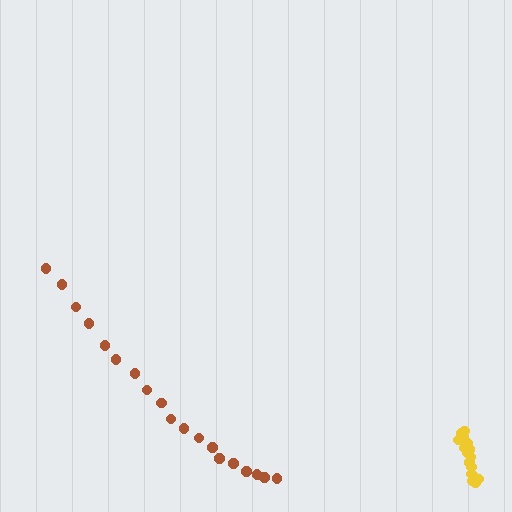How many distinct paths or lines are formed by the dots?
There are 2 distinct paths.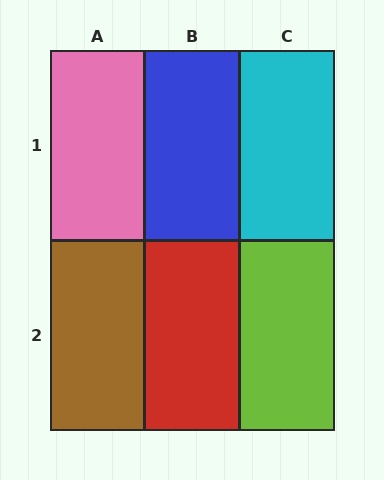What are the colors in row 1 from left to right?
Pink, blue, cyan.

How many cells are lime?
1 cell is lime.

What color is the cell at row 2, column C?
Lime.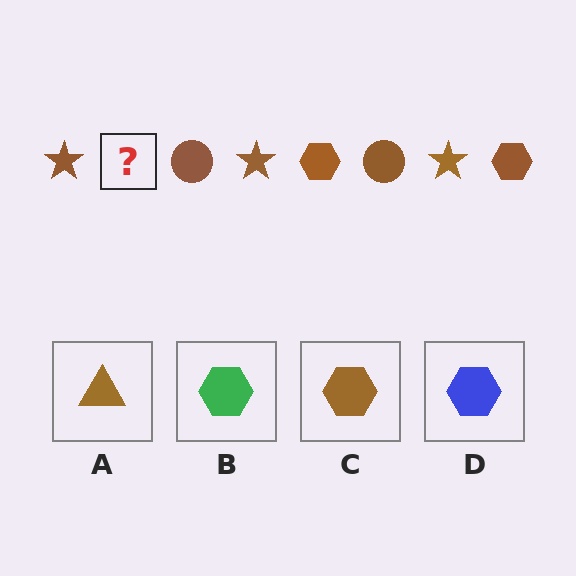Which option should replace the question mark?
Option C.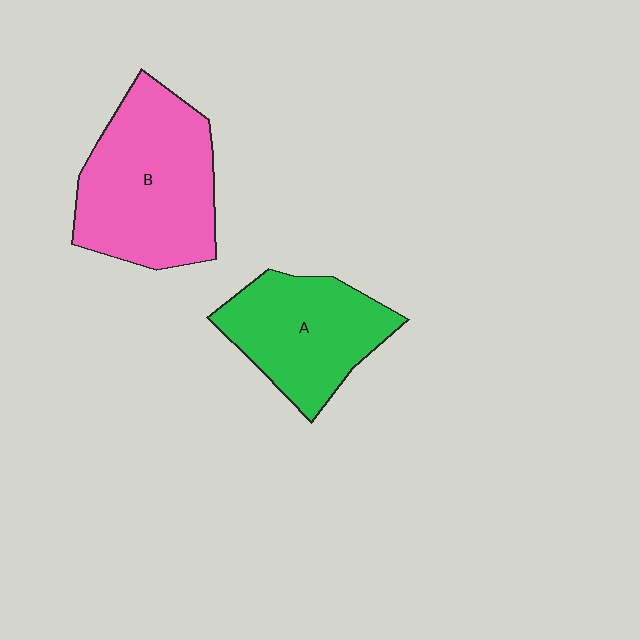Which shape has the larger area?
Shape B (pink).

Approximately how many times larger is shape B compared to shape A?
Approximately 1.3 times.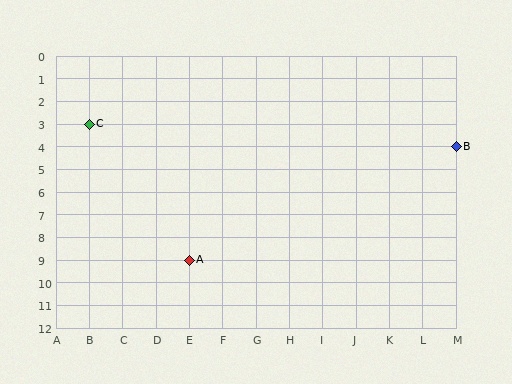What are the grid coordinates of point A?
Point A is at grid coordinates (E, 9).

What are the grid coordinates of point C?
Point C is at grid coordinates (B, 3).